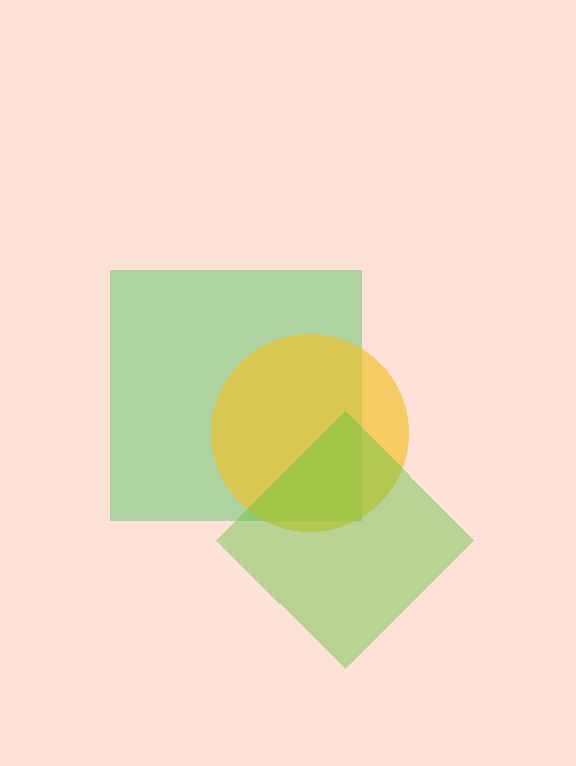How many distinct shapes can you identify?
There are 3 distinct shapes: a green square, a yellow circle, a lime diamond.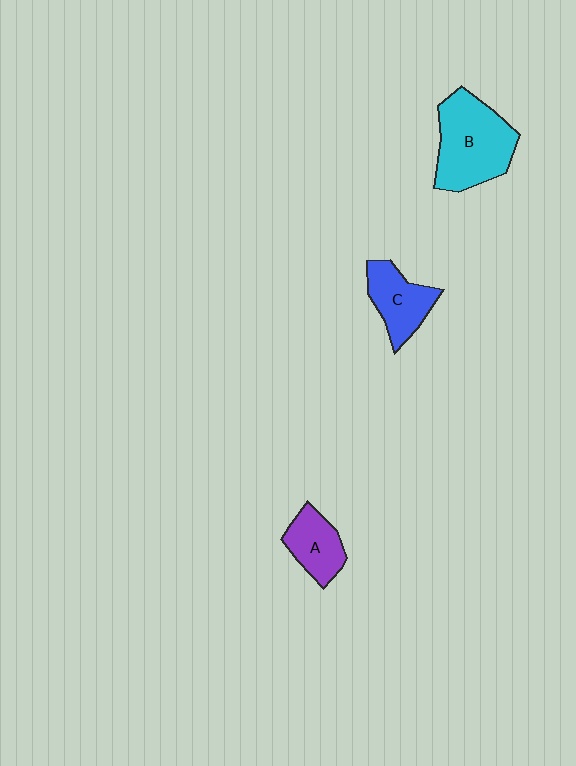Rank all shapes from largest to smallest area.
From largest to smallest: B (cyan), C (blue), A (purple).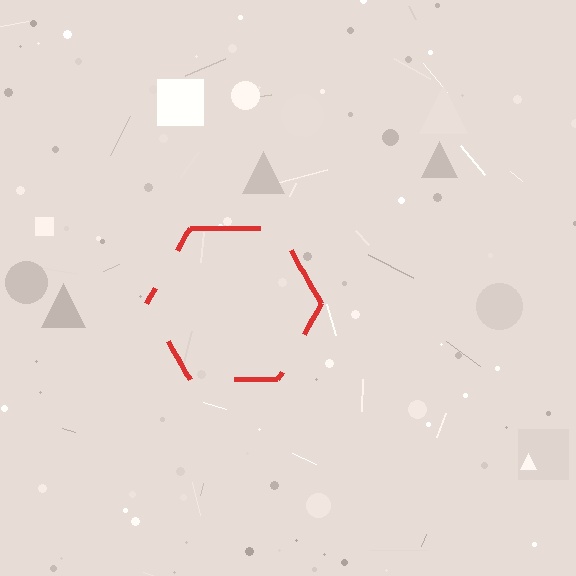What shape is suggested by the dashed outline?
The dashed outline suggests a hexagon.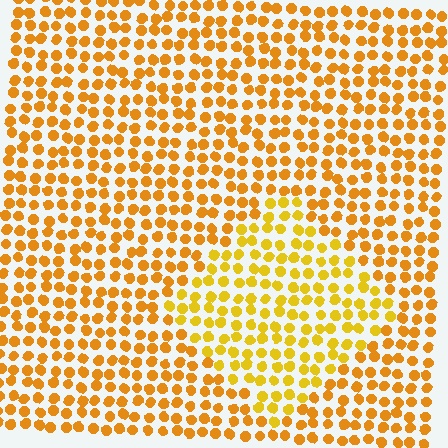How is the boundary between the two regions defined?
The boundary is defined purely by a slight shift in hue (about 17 degrees). Spacing, size, and orientation are identical on both sides.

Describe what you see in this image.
The image is filled with small orange elements in a uniform arrangement. A diamond-shaped region is visible where the elements are tinted to a slightly different hue, forming a subtle color boundary.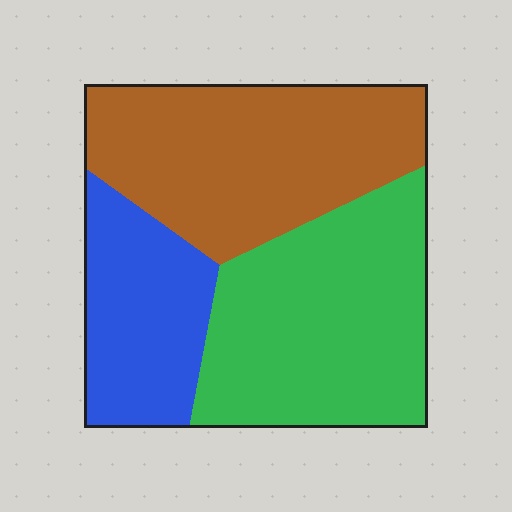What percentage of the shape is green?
Green takes up about two fifths (2/5) of the shape.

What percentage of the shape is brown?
Brown takes up between a quarter and a half of the shape.